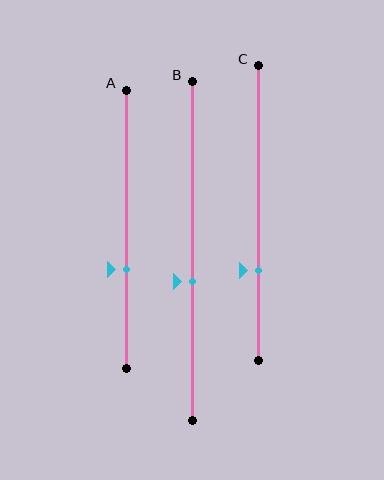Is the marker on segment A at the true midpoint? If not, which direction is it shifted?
No, the marker on segment A is shifted downward by about 14% of the segment length.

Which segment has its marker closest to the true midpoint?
Segment B has its marker closest to the true midpoint.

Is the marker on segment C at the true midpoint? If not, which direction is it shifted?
No, the marker on segment C is shifted downward by about 20% of the segment length.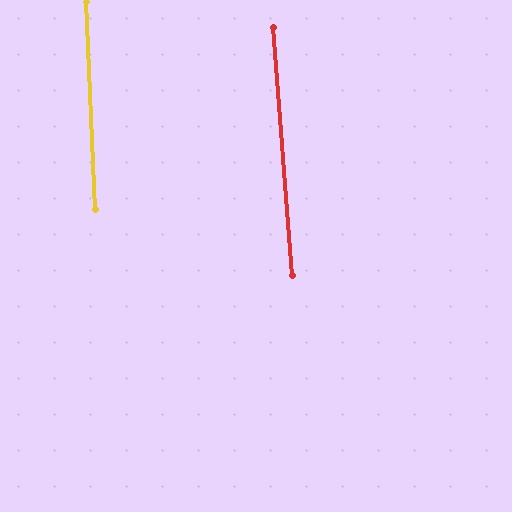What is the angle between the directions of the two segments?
Approximately 1 degree.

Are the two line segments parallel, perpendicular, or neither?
Parallel — their directions differ by only 1.5°.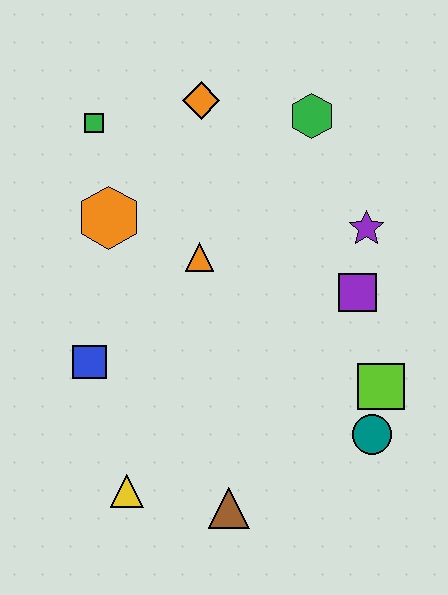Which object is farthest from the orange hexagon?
The teal circle is farthest from the orange hexagon.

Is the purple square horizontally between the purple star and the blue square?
Yes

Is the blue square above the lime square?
Yes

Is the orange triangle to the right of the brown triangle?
No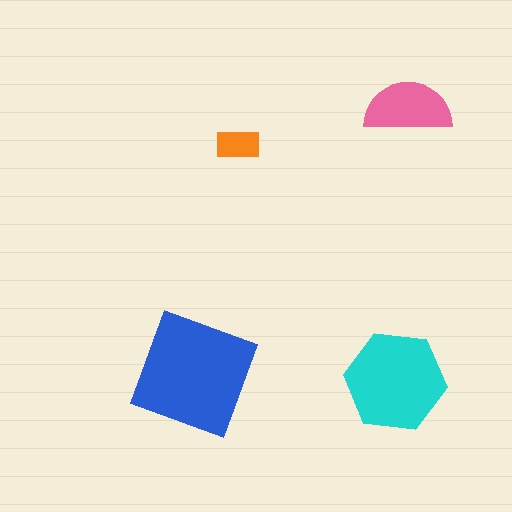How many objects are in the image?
There are 4 objects in the image.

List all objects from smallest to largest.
The orange rectangle, the pink semicircle, the cyan hexagon, the blue square.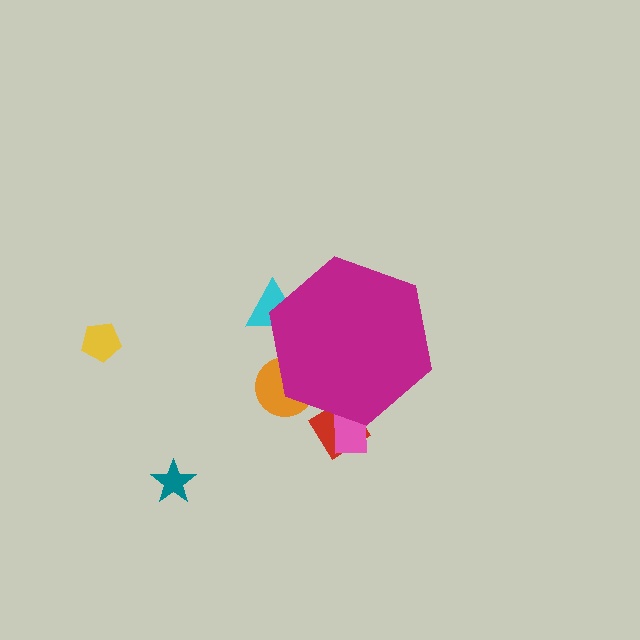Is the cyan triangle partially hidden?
Yes, the cyan triangle is partially hidden behind the magenta hexagon.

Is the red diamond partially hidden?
Yes, the red diamond is partially hidden behind the magenta hexagon.